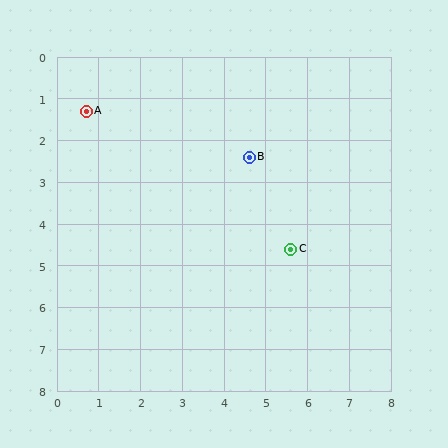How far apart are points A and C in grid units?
Points A and C are about 5.9 grid units apart.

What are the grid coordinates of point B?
Point B is at approximately (4.6, 2.4).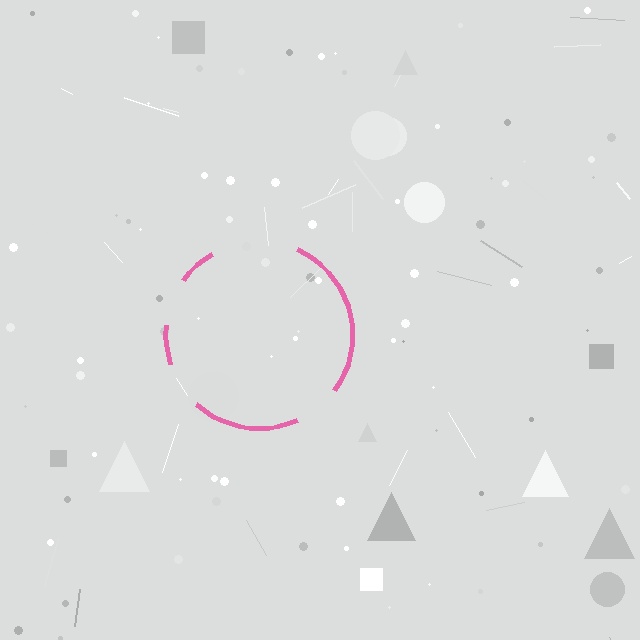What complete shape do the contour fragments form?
The contour fragments form a circle.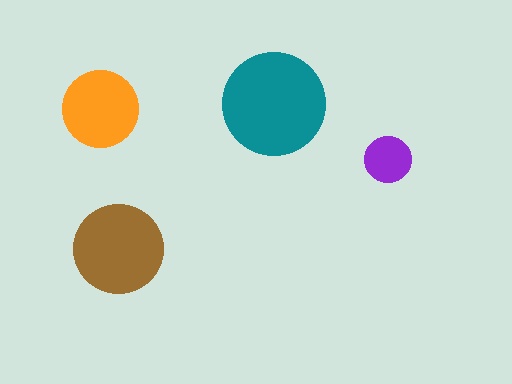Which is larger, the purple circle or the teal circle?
The teal one.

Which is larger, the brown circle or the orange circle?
The brown one.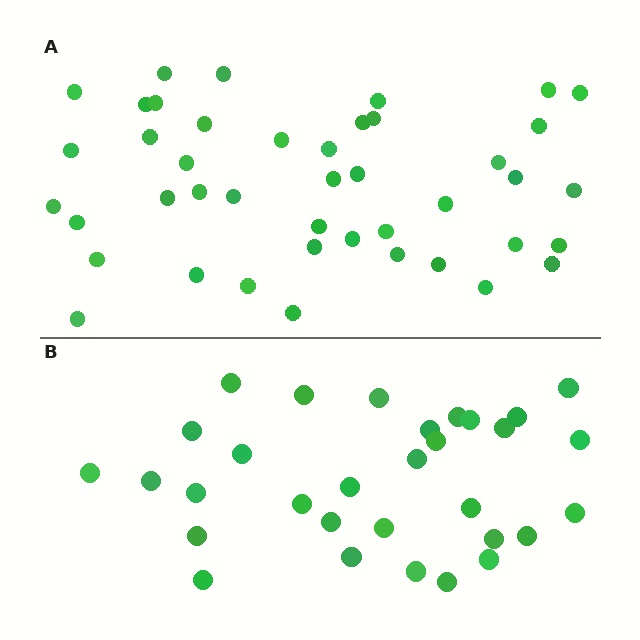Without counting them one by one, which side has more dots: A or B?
Region A (the top region) has more dots.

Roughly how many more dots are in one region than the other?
Region A has roughly 12 or so more dots than region B.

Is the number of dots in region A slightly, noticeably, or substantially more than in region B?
Region A has noticeably more, but not dramatically so. The ratio is roughly 1.4 to 1.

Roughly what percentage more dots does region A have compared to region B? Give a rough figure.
About 40% more.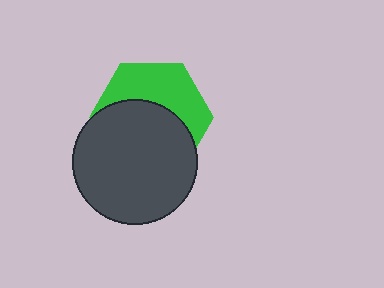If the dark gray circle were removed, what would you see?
You would see the complete green hexagon.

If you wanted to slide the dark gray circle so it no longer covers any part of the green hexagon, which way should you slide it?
Slide it down — that is the most direct way to separate the two shapes.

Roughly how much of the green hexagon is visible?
A small part of it is visible (roughly 43%).